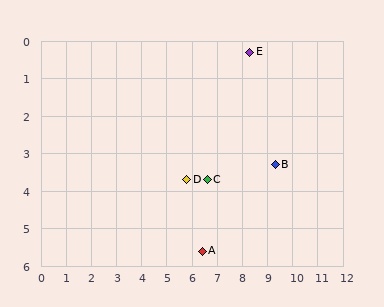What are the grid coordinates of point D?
Point D is at approximately (5.8, 3.7).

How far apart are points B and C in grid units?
Points B and C are about 2.7 grid units apart.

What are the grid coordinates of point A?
Point A is at approximately (6.4, 5.6).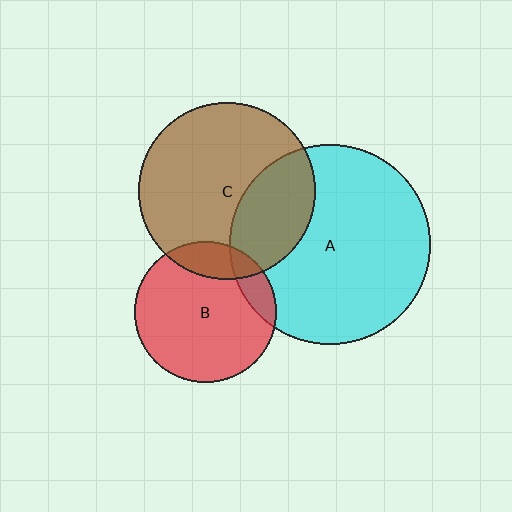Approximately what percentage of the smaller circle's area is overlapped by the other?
Approximately 10%.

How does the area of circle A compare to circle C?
Approximately 1.3 times.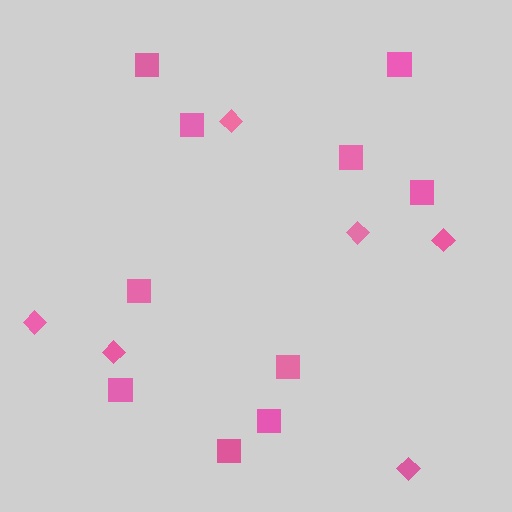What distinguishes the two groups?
There are 2 groups: one group of diamonds (6) and one group of squares (10).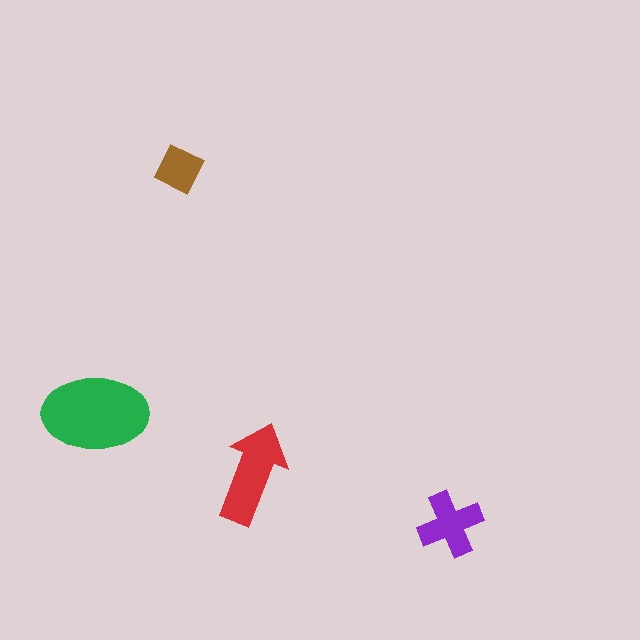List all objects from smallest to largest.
The brown diamond, the purple cross, the red arrow, the green ellipse.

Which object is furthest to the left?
The green ellipse is leftmost.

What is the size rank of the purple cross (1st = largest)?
3rd.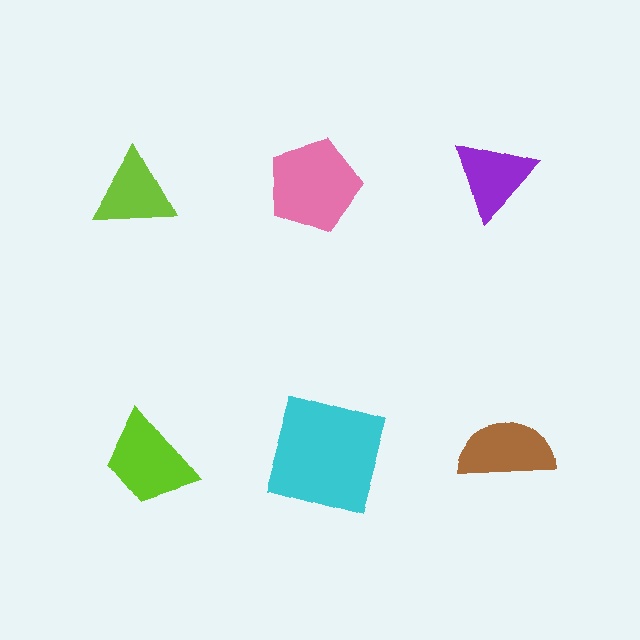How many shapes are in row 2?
3 shapes.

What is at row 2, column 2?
A cyan square.